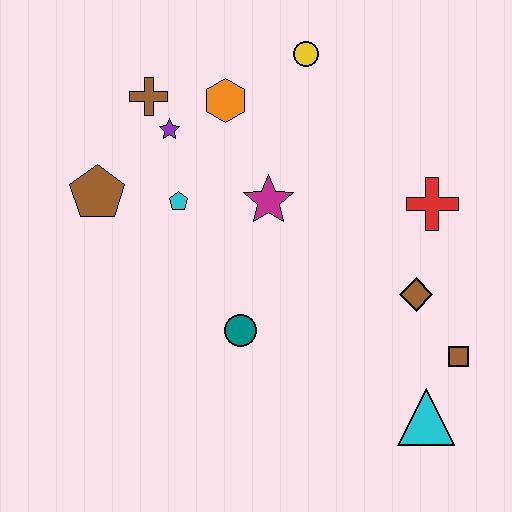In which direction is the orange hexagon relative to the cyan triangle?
The orange hexagon is above the cyan triangle.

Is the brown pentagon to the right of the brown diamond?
No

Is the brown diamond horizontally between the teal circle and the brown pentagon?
No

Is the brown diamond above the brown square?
Yes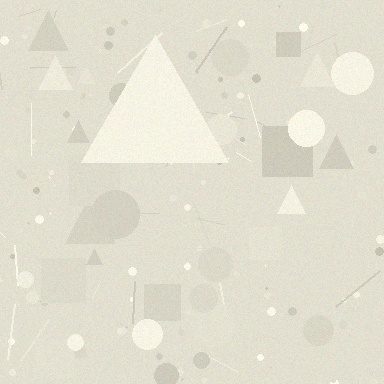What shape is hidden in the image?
A triangle is hidden in the image.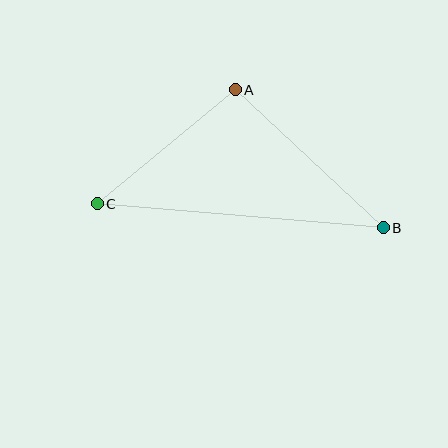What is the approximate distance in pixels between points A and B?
The distance between A and B is approximately 203 pixels.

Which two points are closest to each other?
Points A and C are closest to each other.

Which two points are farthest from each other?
Points B and C are farthest from each other.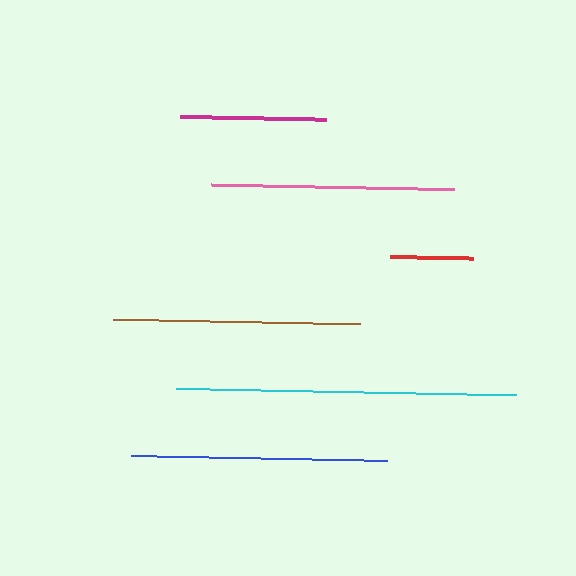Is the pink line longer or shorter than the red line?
The pink line is longer than the red line.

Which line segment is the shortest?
The red line is the shortest at approximately 83 pixels.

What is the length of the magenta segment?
The magenta segment is approximately 145 pixels long.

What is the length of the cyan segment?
The cyan segment is approximately 340 pixels long.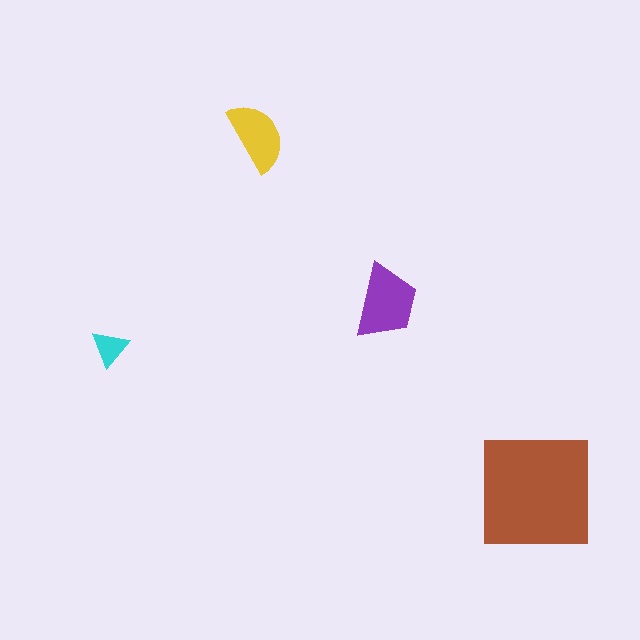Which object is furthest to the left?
The cyan triangle is leftmost.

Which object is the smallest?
The cyan triangle.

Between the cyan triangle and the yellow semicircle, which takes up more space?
The yellow semicircle.